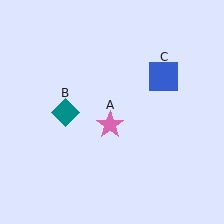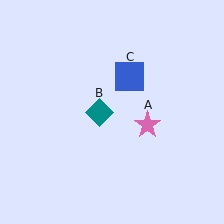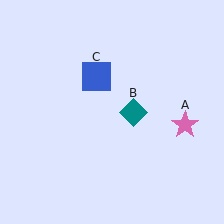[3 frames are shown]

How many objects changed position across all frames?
3 objects changed position: pink star (object A), teal diamond (object B), blue square (object C).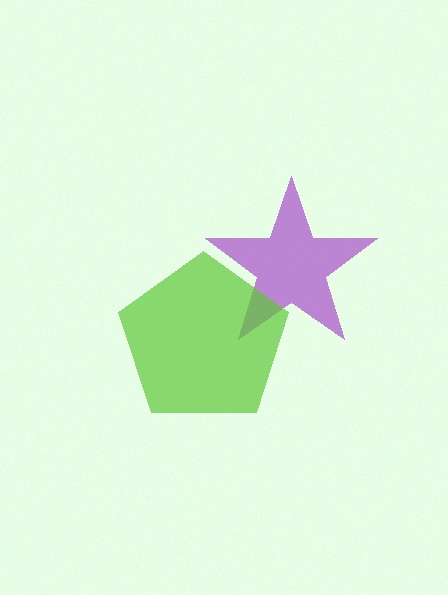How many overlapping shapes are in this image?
There are 2 overlapping shapes in the image.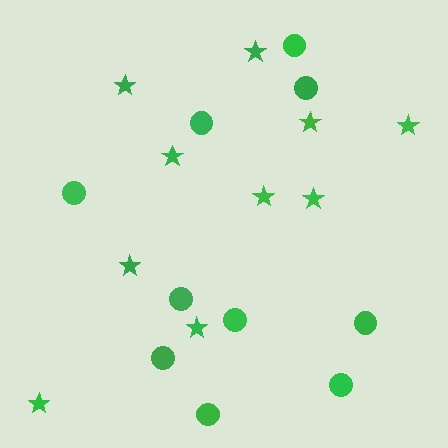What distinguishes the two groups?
There are 2 groups: one group of stars (10) and one group of circles (10).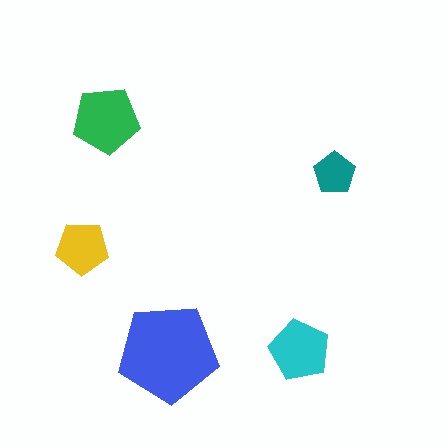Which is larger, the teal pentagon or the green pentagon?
The green one.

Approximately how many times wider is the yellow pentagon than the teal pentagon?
About 1.5 times wider.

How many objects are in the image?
There are 5 objects in the image.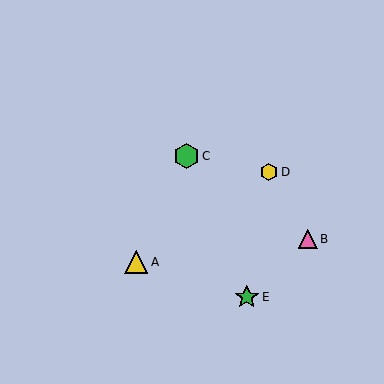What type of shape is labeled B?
Shape B is a pink triangle.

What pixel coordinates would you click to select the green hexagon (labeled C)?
Click at (186, 156) to select the green hexagon C.